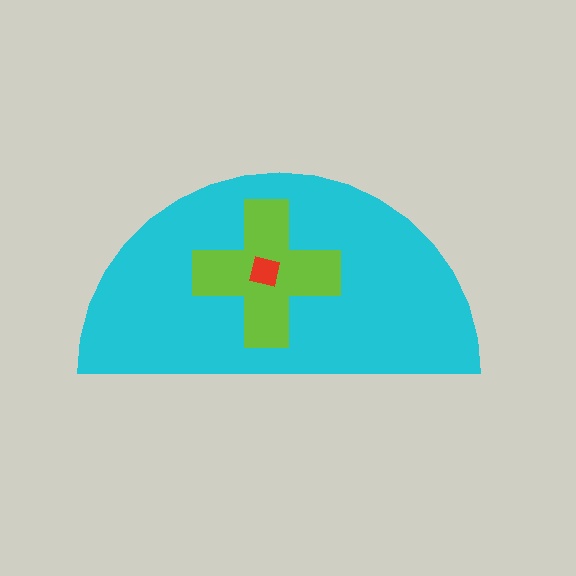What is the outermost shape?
The cyan semicircle.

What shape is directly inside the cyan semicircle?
The lime cross.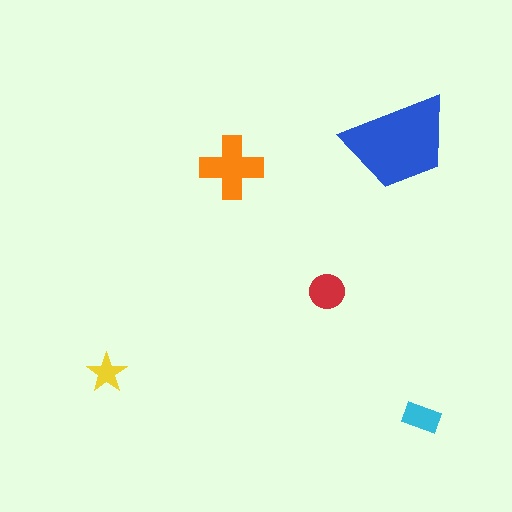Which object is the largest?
The blue trapezoid.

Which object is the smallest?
The yellow star.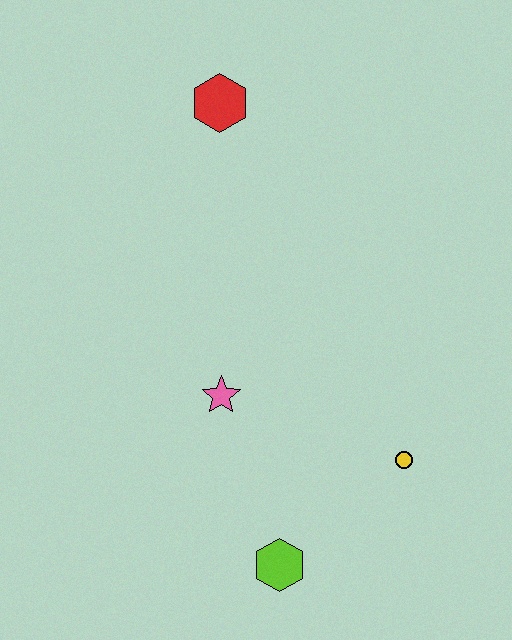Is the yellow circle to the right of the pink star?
Yes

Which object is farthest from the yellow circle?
The red hexagon is farthest from the yellow circle.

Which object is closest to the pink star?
The lime hexagon is closest to the pink star.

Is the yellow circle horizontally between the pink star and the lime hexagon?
No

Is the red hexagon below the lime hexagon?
No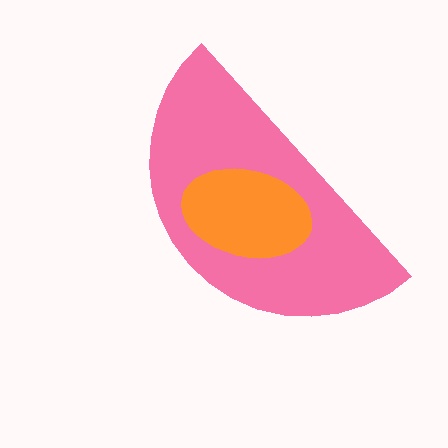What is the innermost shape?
The orange ellipse.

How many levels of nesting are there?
2.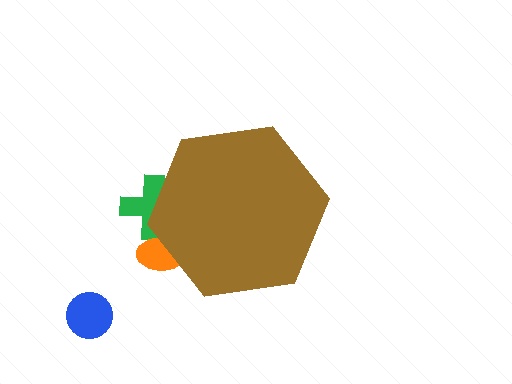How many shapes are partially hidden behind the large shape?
2 shapes are partially hidden.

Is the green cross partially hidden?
Yes, the green cross is partially hidden behind the brown hexagon.